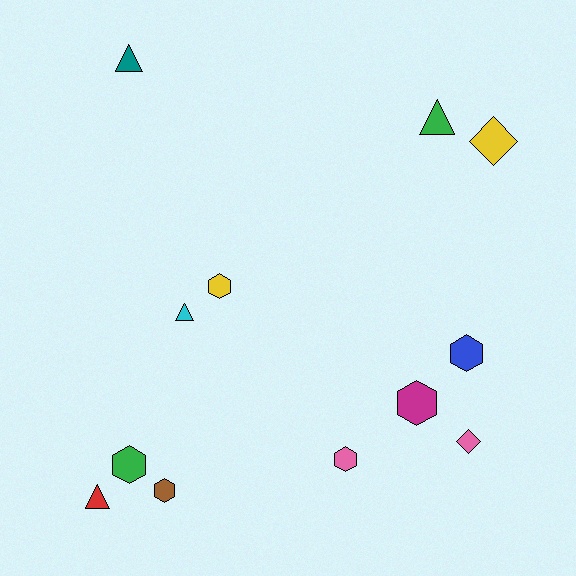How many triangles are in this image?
There are 4 triangles.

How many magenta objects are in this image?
There is 1 magenta object.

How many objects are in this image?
There are 12 objects.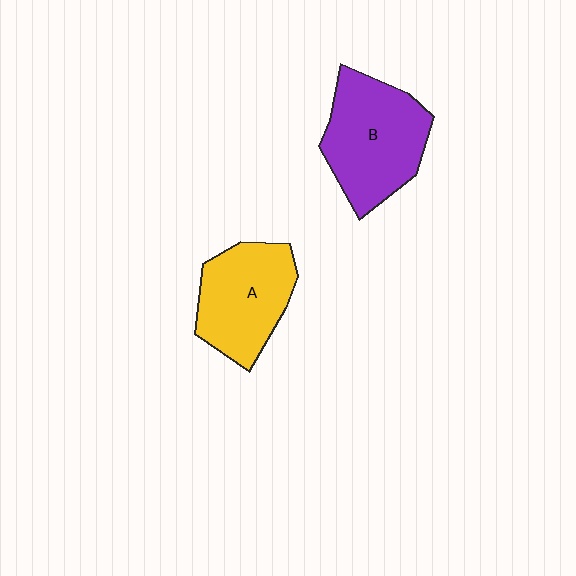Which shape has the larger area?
Shape B (purple).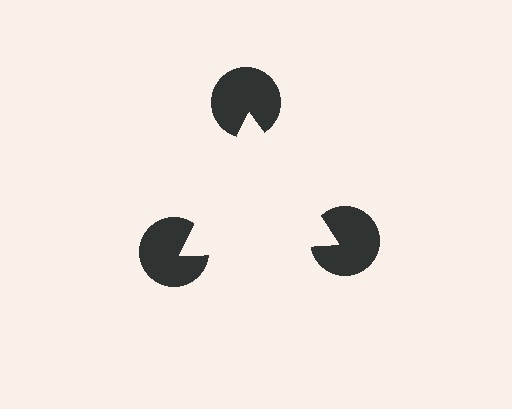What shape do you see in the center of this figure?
An illusory triangle — its edges are inferred from the aligned wedge cuts in the pac-man discs, not physically drawn.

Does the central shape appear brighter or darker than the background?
It typically appears slightly brighter than the background, even though no actual brightness change is drawn.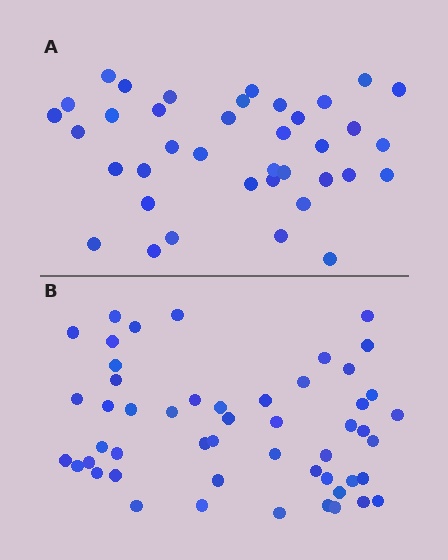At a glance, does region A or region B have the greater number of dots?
Region B (the bottom region) has more dots.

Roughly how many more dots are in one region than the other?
Region B has approximately 15 more dots than region A.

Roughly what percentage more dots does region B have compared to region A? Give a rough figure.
About 35% more.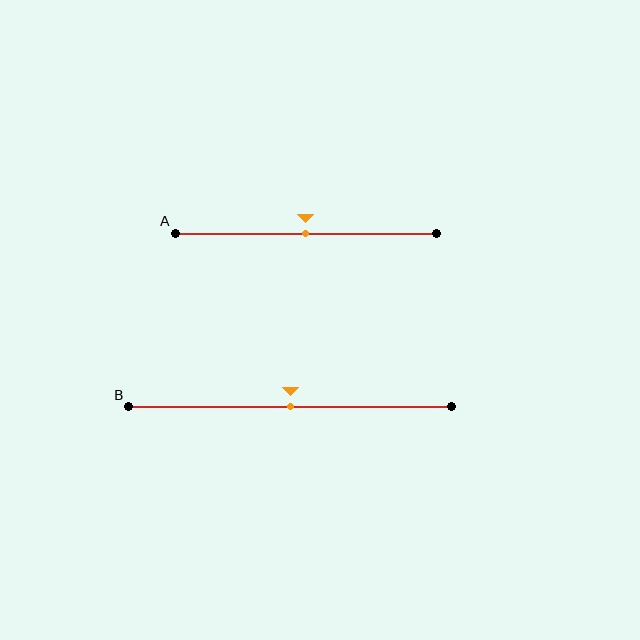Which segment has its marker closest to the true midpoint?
Segment A has its marker closest to the true midpoint.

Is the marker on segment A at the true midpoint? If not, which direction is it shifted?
Yes, the marker on segment A is at the true midpoint.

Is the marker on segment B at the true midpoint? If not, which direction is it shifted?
Yes, the marker on segment B is at the true midpoint.